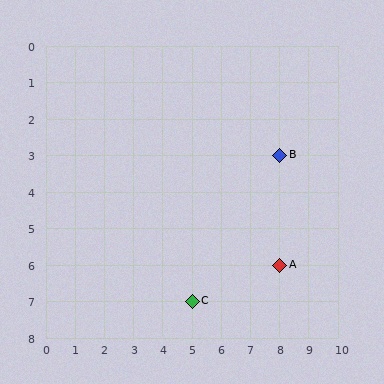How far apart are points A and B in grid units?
Points A and B are 3 rows apart.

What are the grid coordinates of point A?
Point A is at grid coordinates (8, 6).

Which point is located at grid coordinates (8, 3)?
Point B is at (8, 3).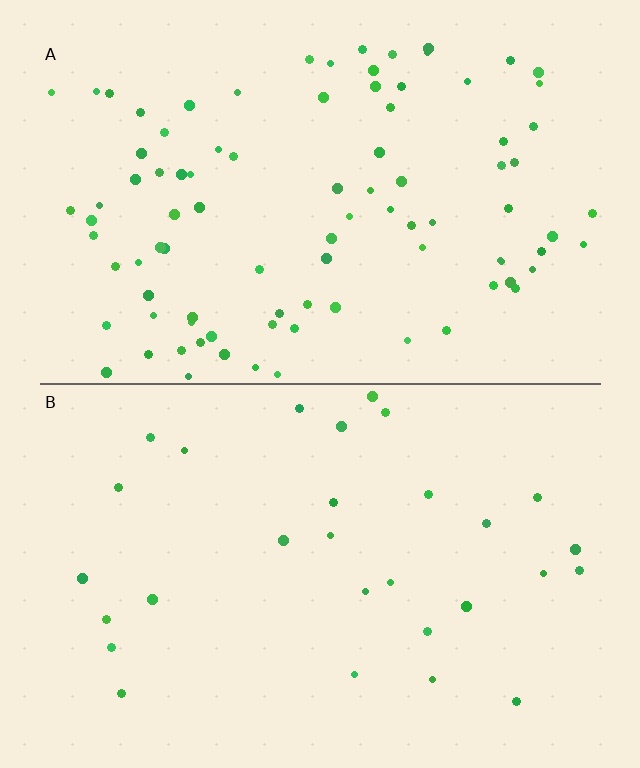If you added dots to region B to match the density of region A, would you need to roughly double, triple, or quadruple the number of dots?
Approximately triple.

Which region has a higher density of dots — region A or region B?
A (the top).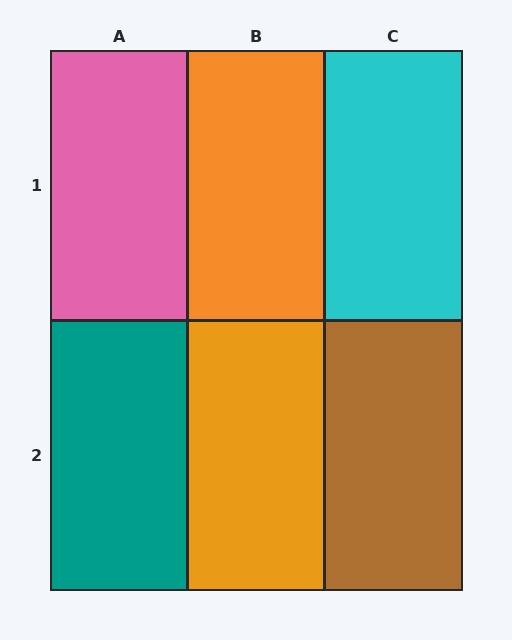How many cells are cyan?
1 cell is cyan.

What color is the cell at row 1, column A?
Pink.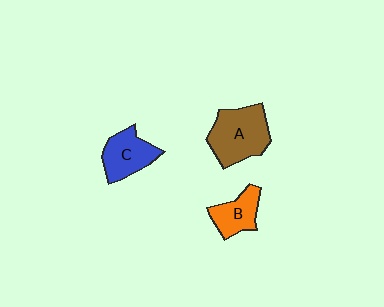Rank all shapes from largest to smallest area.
From largest to smallest: A (brown), C (blue), B (orange).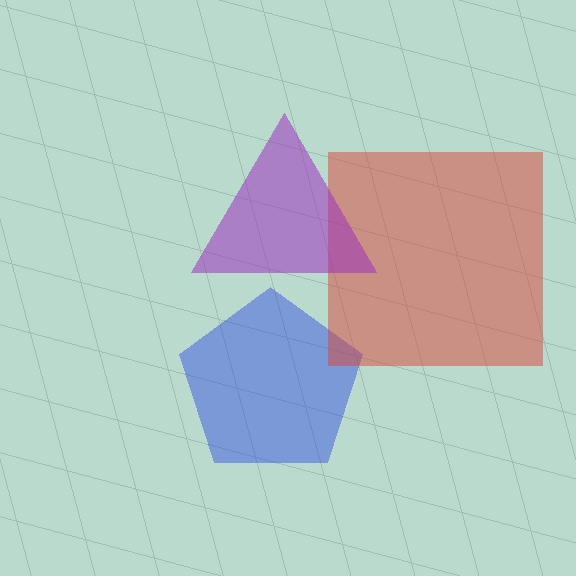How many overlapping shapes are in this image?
There are 3 overlapping shapes in the image.